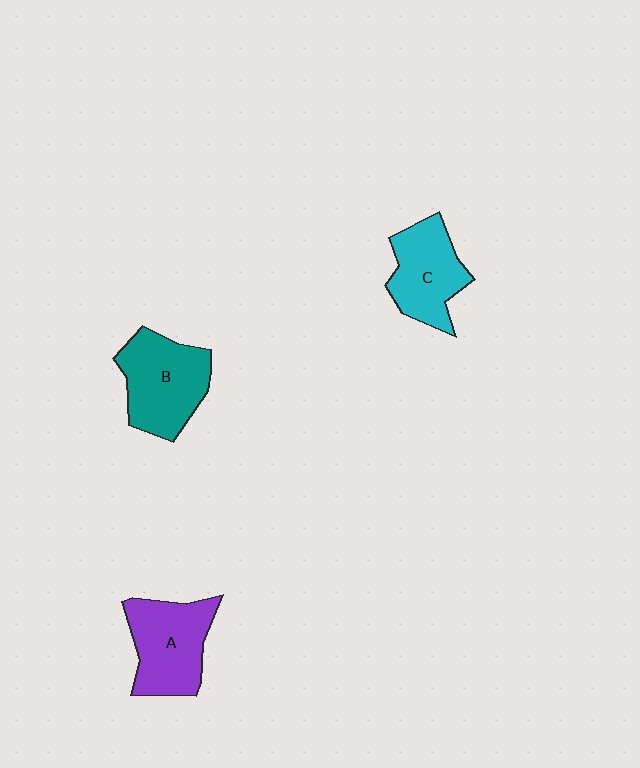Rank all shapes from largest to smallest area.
From largest to smallest: B (teal), A (purple), C (cyan).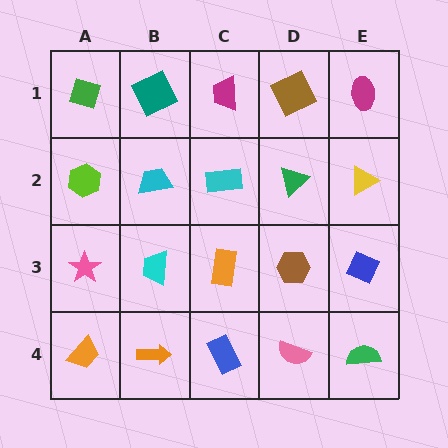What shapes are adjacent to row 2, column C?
A magenta trapezoid (row 1, column C), an orange rectangle (row 3, column C), a cyan trapezoid (row 2, column B), a green triangle (row 2, column D).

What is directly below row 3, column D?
A pink semicircle.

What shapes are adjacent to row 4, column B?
A cyan trapezoid (row 3, column B), an orange trapezoid (row 4, column A), a blue rectangle (row 4, column C).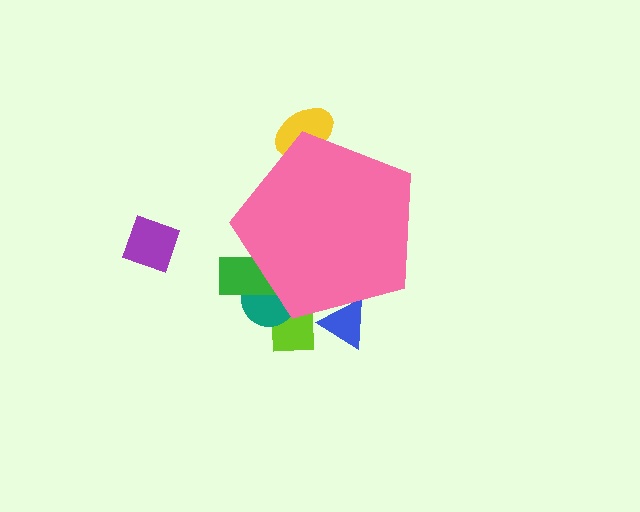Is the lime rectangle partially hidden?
Yes, the lime rectangle is partially hidden behind the pink pentagon.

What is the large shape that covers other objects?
A pink pentagon.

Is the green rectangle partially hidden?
Yes, the green rectangle is partially hidden behind the pink pentagon.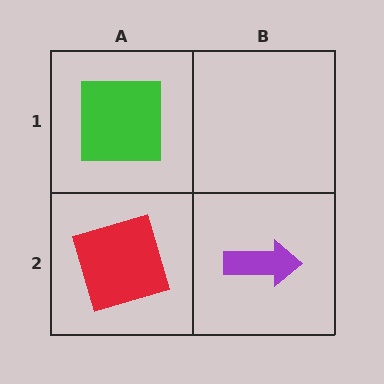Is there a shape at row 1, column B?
No, that cell is empty.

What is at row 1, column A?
A green square.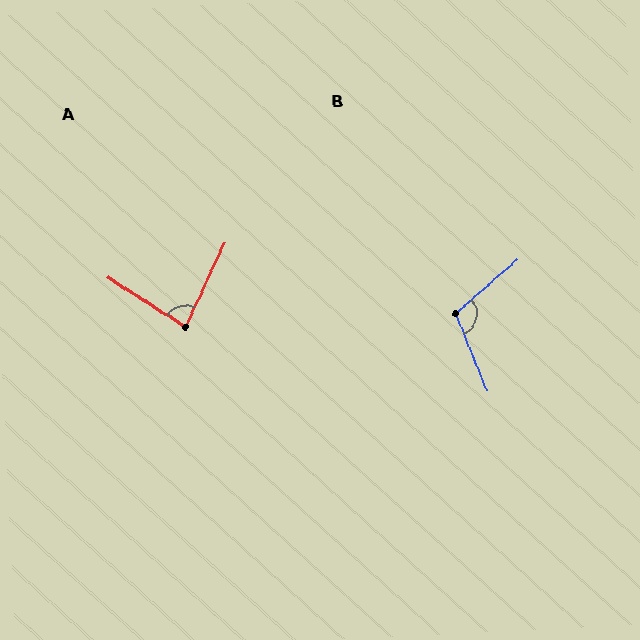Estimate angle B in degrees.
Approximately 109 degrees.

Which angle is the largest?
B, at approximately 109 degrees.